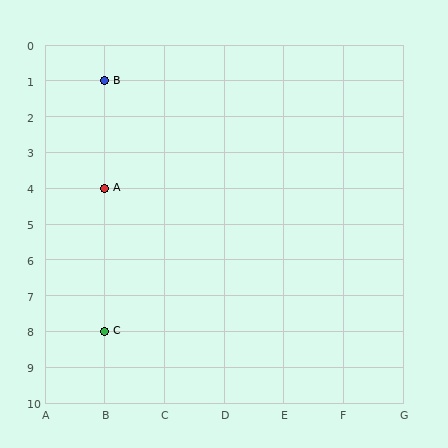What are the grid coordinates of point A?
Point A is at grid coordinates (B, 4).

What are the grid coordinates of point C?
Point C is at grid coordinates (B, 8).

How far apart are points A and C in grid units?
Points A and C are 4 rows apart.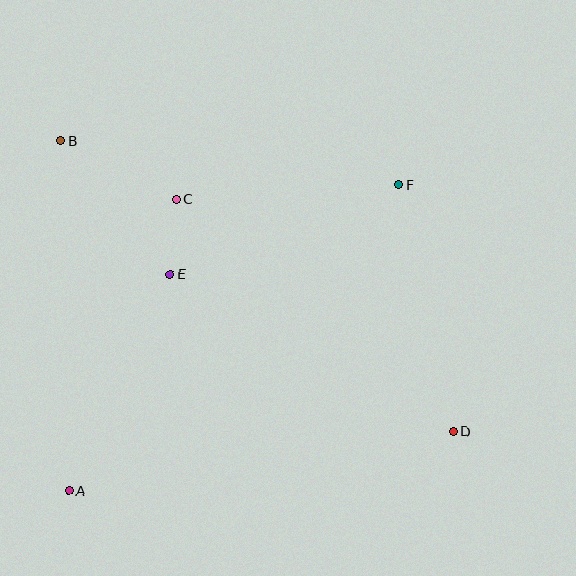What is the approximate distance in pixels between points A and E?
The distance between A and E is approximately 239 pixels.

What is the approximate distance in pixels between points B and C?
The distance between B and C is approximately 130 pixels.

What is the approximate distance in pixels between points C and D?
The distance between C and D is approximately 361 pixels.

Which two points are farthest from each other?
Points B and D are farthest from each other.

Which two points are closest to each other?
Points C and E are closest to each other.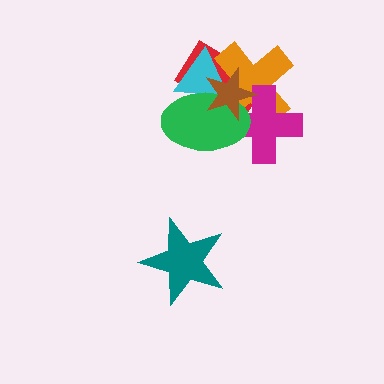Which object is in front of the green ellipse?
The brown star is in front of the green ellipse.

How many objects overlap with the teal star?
0 objects overlap with the teal star.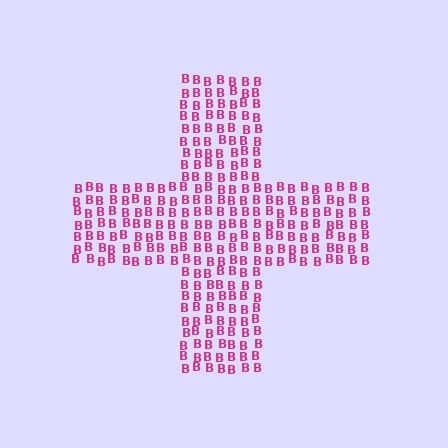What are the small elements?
The small elements are letter B's.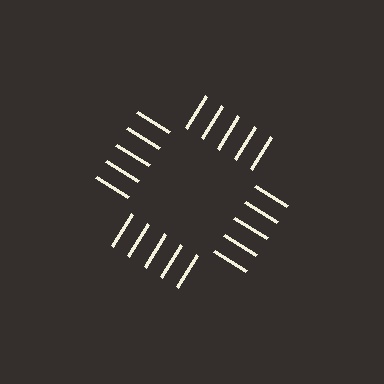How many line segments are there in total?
20 — 5 along each of the 4 edges.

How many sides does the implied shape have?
4 sides — the line-ends trace a square.